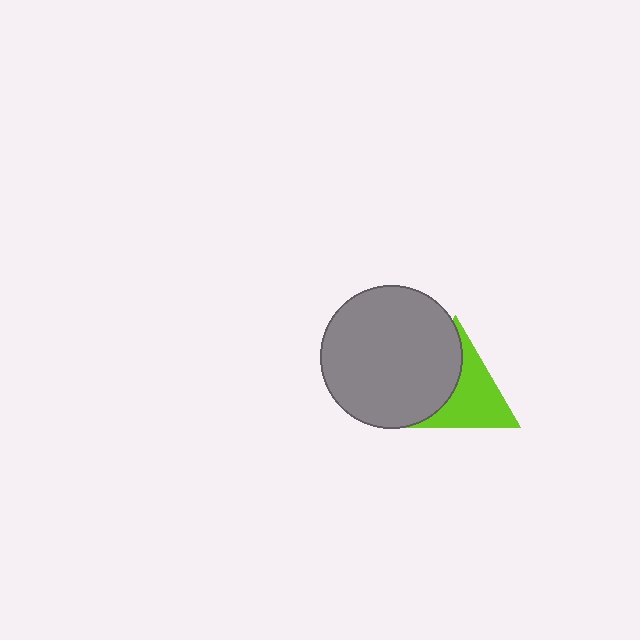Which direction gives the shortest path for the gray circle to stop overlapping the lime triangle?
Moving left gives the shortest separation.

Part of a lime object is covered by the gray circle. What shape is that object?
It is a triangle.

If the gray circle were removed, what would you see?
You would see the complete lime triangle.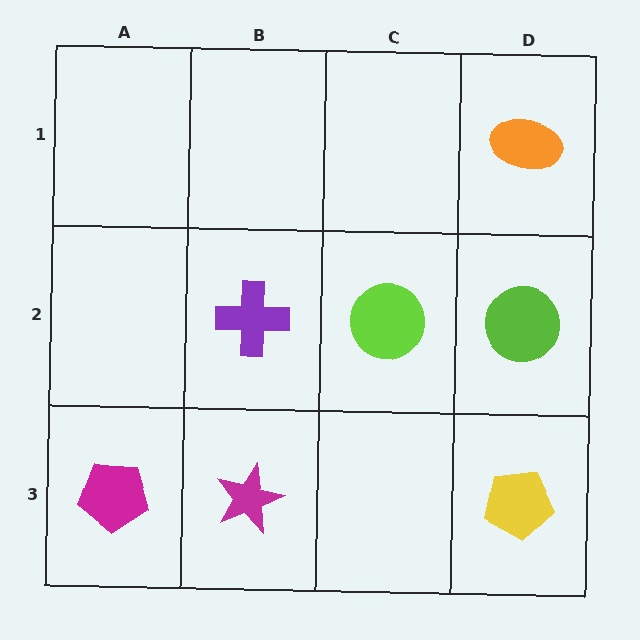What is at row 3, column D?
A yellow pentagon.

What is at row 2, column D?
A lime circle.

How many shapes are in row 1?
1 shape.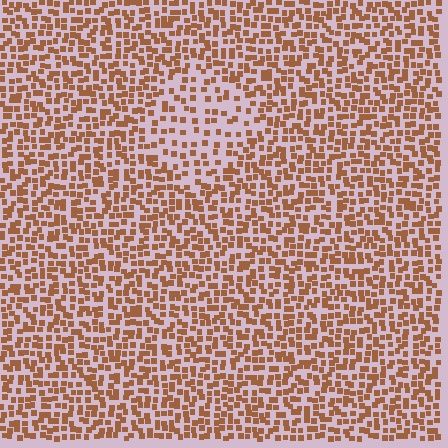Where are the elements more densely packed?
The elements are more densely packed outside the diamond boundary.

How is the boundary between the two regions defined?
The boundary is defined by a change in element density (approximately 1.9x ratio). All elements are the same color, size, and shape.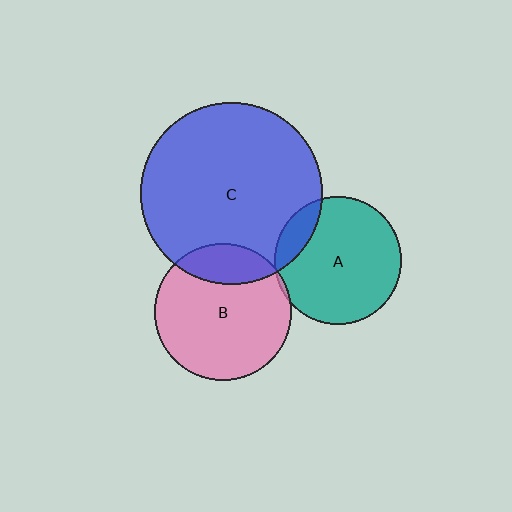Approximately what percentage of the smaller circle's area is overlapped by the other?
Approximately 15%.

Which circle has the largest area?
Circle C (blue).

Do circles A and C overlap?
Yes.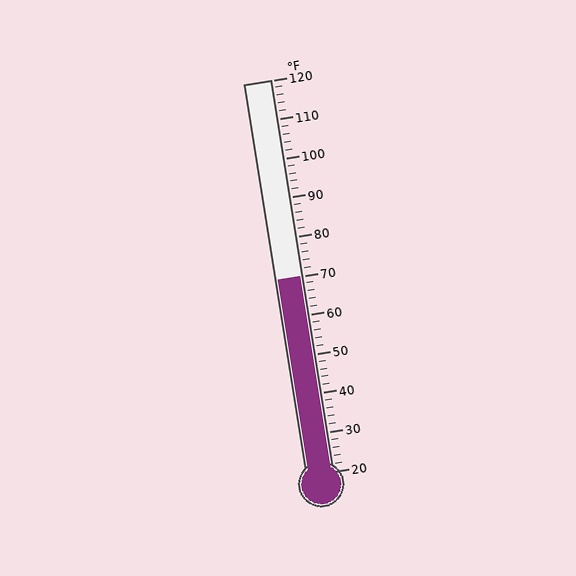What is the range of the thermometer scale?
The thermometer scale ranges from 20°F to 120°F.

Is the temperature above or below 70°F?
The temperature is at 70°F.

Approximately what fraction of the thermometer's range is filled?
The thermometer is filled to approximately 50% of its range.